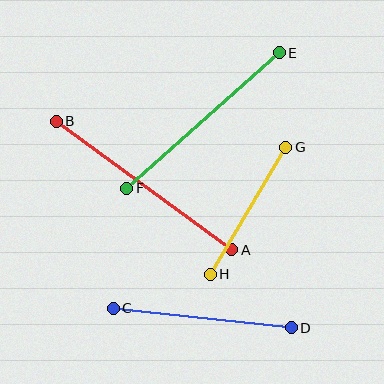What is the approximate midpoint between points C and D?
The midpoint is at approximately (202, 318) pixels.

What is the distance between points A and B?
The distance is approximately 218 pixels.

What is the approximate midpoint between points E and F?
The midpoint is at approximately (203, 120) pixels.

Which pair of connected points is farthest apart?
Points A and B are farthest apart.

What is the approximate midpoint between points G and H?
The midpoint is at approximately (248, 211) pixels.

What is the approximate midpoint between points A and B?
The midpoint is at approximately (144, 186) pixels.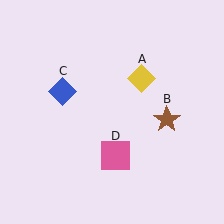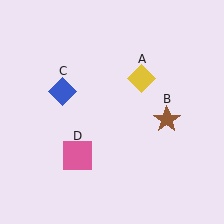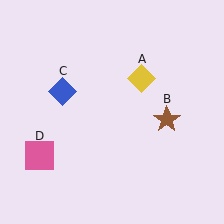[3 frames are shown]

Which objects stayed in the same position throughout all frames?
Yellow diamond (object A) and brown star (object B) and blue diamond (object C) remained stationary.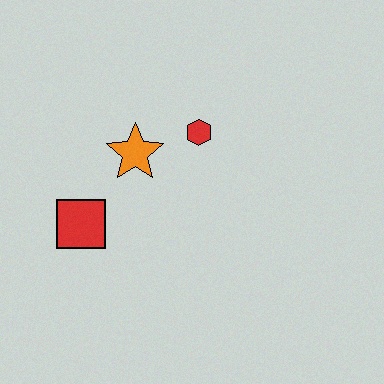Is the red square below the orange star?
Yes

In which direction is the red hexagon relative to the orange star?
The red hexagon is to the right of the orange star.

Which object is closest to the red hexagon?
The orange star is closest to the red hexagon.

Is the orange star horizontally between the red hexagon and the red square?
Yes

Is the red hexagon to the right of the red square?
Yes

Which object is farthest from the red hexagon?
The red square is farthest from the red hexagon.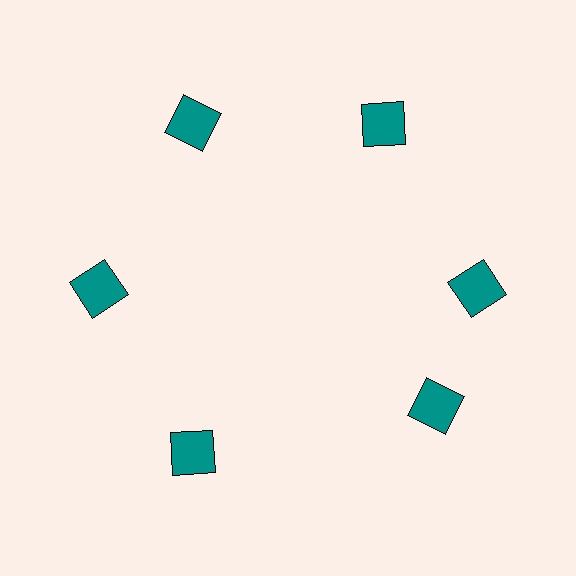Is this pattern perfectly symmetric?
No. The 6 teal squares are arranged in a ring, but one element near the 5 o'clock position is rotated out of alignment along the ring, breaking the 6-fold rotational symmetry.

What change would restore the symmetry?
The symmetry would be restored by rotating it back into even spacing with its neighbors so that all 6 squares sit at equal angles and equal distance from the center.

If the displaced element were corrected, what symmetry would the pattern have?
It would have 6-fold rotational symmetry — the pattern would map onto itself every 60 degrees.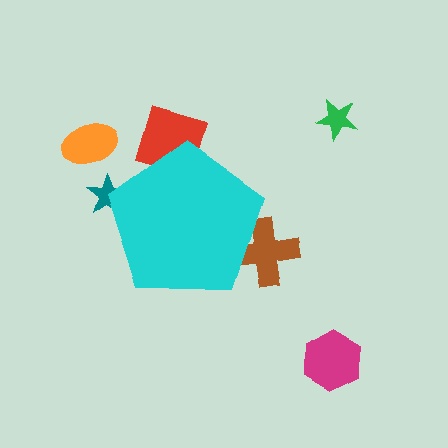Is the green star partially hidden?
No, the green star is fully visible.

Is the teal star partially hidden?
Yes, the teal star is partially hidden behind the cyan pentagon.